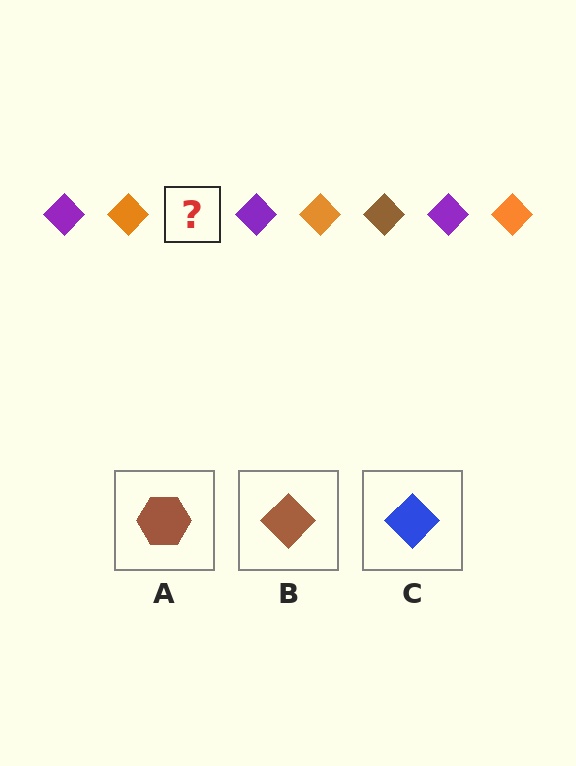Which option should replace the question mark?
Option B.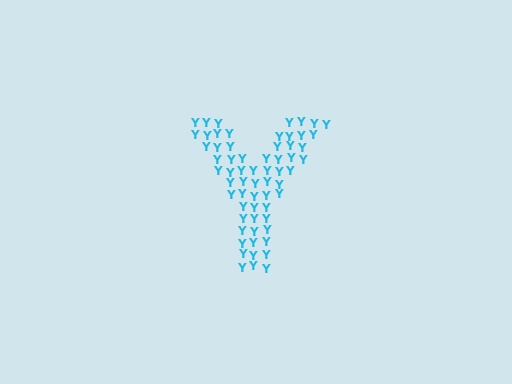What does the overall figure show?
The overall figure shows the letter Y.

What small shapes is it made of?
It is made of small letter Y's.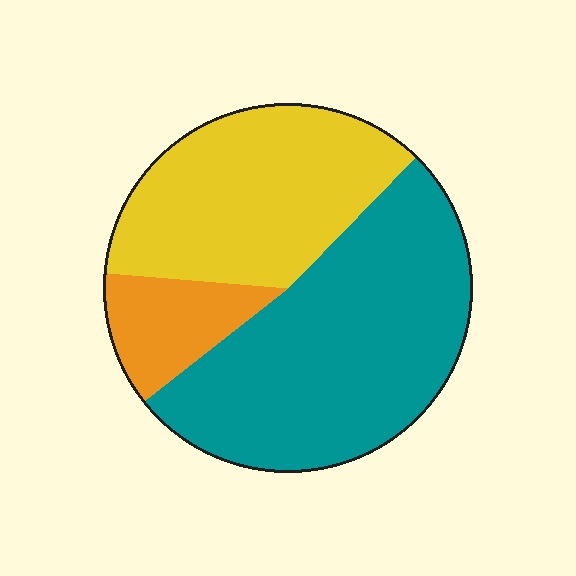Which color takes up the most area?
Teal, at roughly 50%.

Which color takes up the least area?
Orange, at roughly 10%.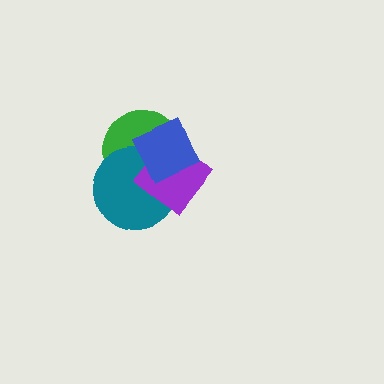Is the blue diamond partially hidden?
No, no other shape covers it.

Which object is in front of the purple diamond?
The blue diamond is in front of the purple diamond.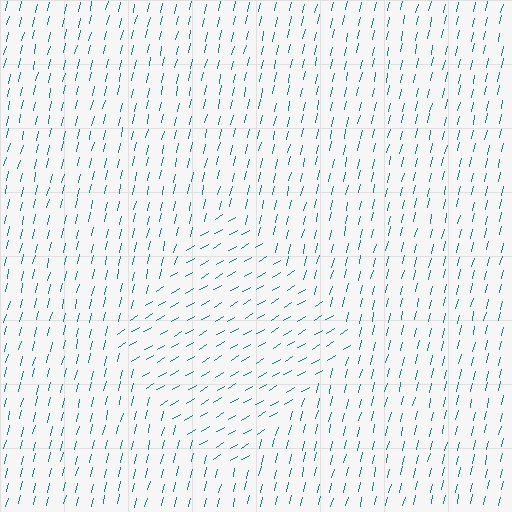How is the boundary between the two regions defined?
The boundary is defined purely by a change in line orientation (approximately 45 degrees difference). All lines are the same color and thickness.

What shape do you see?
I see a diamond.